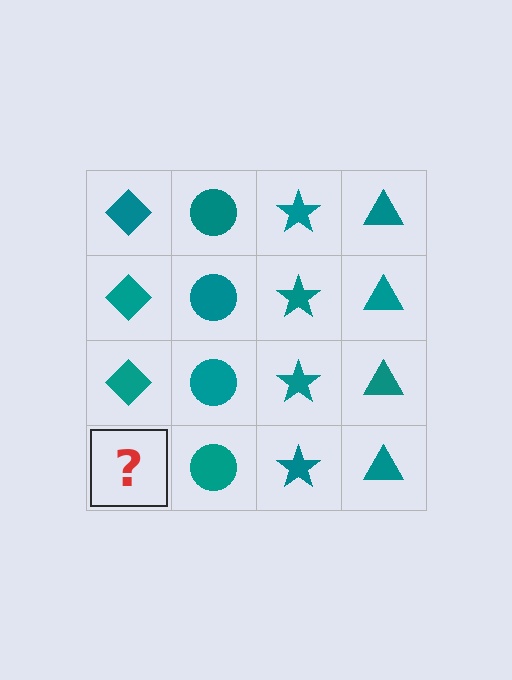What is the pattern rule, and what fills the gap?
The rule is that each column has a consistent shape. The gap should be filled with a teal diamond.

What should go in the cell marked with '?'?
The missing cell should contain a teal diamond.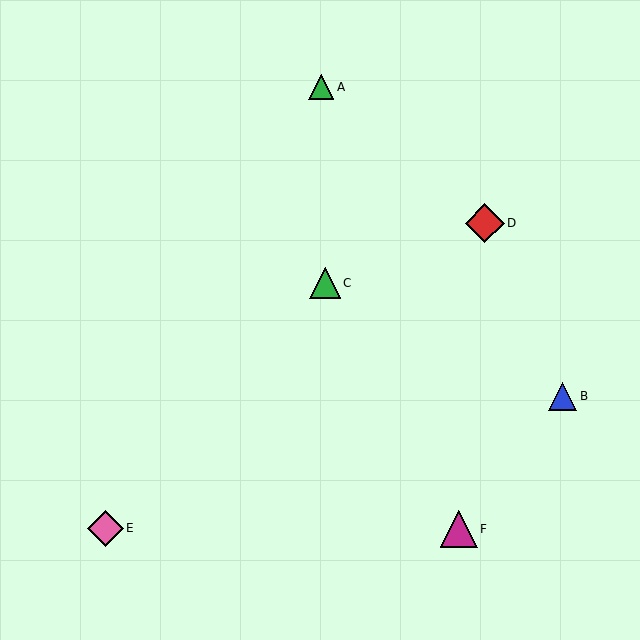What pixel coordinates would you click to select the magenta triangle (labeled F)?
Click at (459, 529) to select the magenta triangle F.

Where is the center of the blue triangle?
The center of the blue triangle is at (562, 396).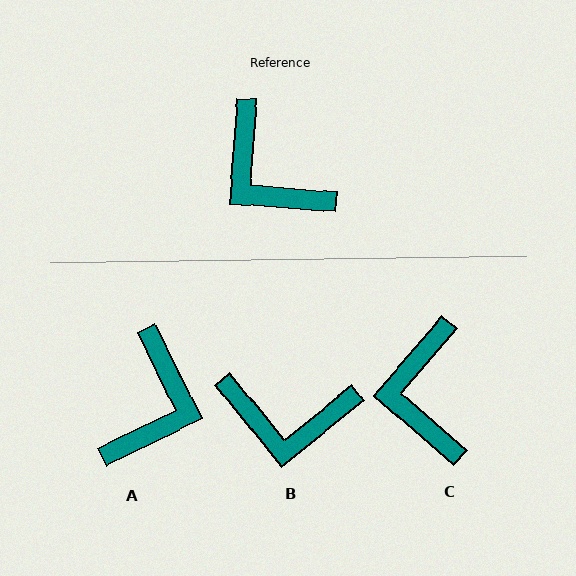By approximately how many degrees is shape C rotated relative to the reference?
Approximately 36 degrees clockwise.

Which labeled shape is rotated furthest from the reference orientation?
A, about 120 degrees away.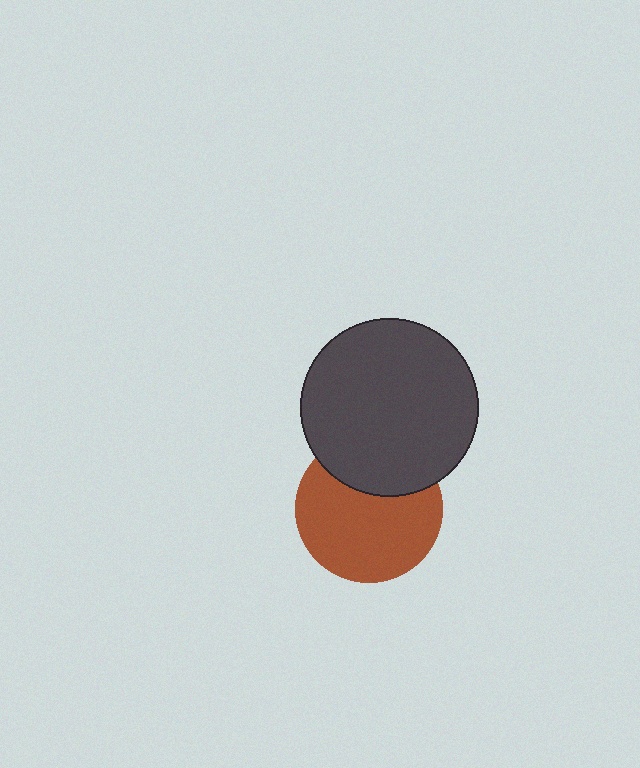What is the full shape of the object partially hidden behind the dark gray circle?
The partially hidden object is a brown circle.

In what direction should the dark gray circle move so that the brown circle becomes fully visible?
The dark gray circle should move up. That is the shortest direction to clear the overlap and leave the brown circle fully visible.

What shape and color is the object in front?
The object in front is a dark gray circle.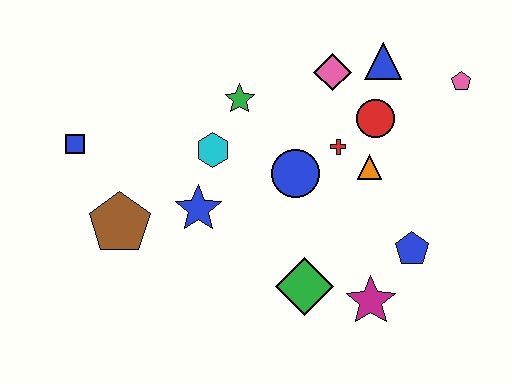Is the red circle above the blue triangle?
No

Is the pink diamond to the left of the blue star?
No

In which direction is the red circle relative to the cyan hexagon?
The red circle is to the right of the cyan hexagon.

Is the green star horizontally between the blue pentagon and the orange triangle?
No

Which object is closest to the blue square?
The brown pentagon is closest to the blue square.